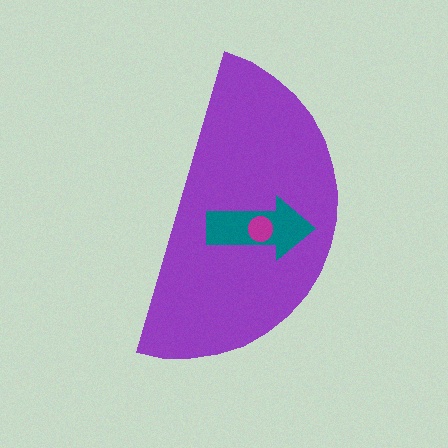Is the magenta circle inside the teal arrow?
Yes.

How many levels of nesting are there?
3.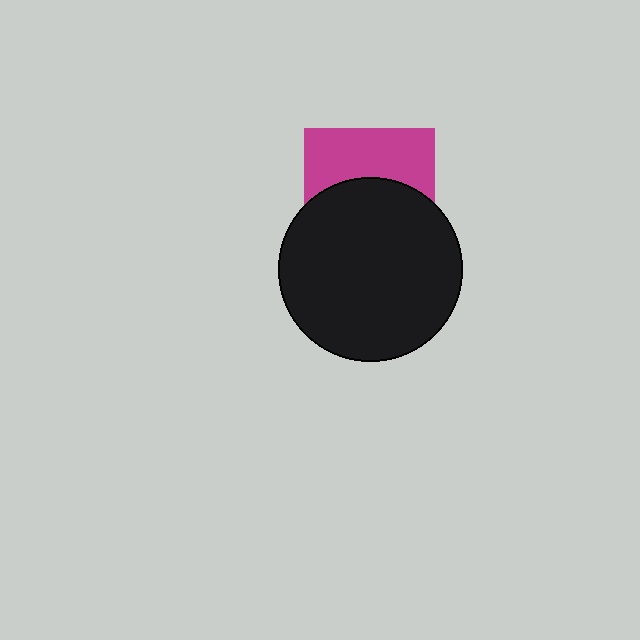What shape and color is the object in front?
The object in front is a black circle.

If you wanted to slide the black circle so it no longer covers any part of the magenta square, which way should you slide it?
Slide it down — that is the most direct way to separate the two shapes.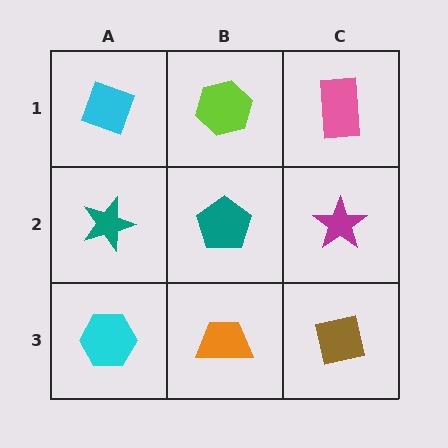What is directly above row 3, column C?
A magenta star.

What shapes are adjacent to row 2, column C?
A pink rectangle (row 1, column C), a brown square (row 3, column C), a teal pentagon (row 2, column B).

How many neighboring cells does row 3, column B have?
3.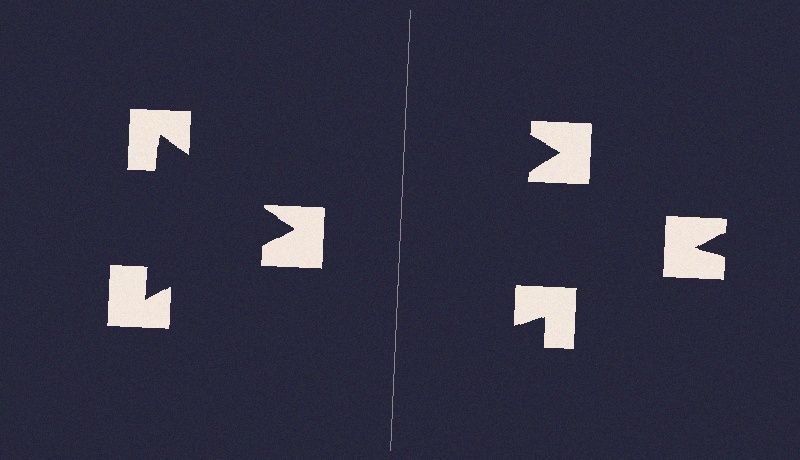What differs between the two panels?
The notched squares are positioned identically on both sides; only the wedge orientations differ. On the left they align to a triangle; on the right they are misaligned.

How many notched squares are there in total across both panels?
6 — 3 on each side.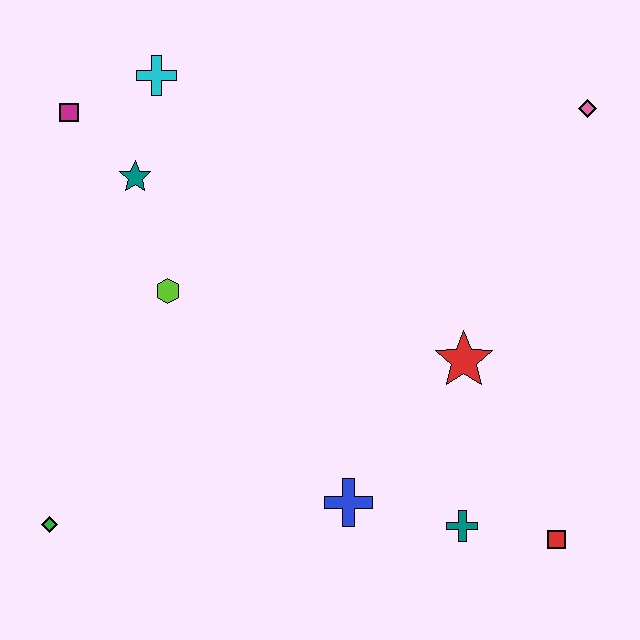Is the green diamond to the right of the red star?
No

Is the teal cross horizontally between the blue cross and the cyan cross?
No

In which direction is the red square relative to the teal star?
The red square is to the right of the teal star.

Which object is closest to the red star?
The teal cross is closest to the red star.